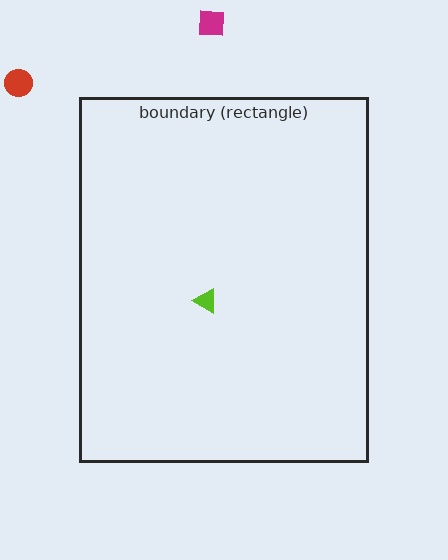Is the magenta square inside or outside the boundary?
Outside.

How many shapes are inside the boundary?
1 inside, 2 outside.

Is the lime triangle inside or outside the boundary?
Inside.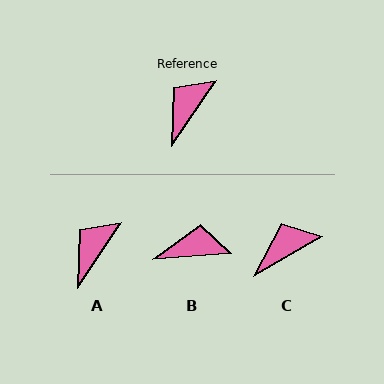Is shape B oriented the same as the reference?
No, it is off by about 51 degrees.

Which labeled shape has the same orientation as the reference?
A.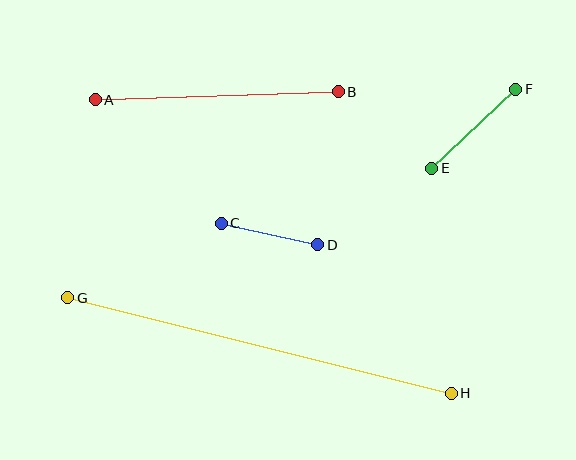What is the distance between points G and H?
The distance is approximately 395 pixels.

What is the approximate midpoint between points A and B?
The midpoint is at approximately (217, 96) pixels.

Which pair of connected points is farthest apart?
Points G and H are farthest apart.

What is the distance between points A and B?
The distance is approximately 243 pixels.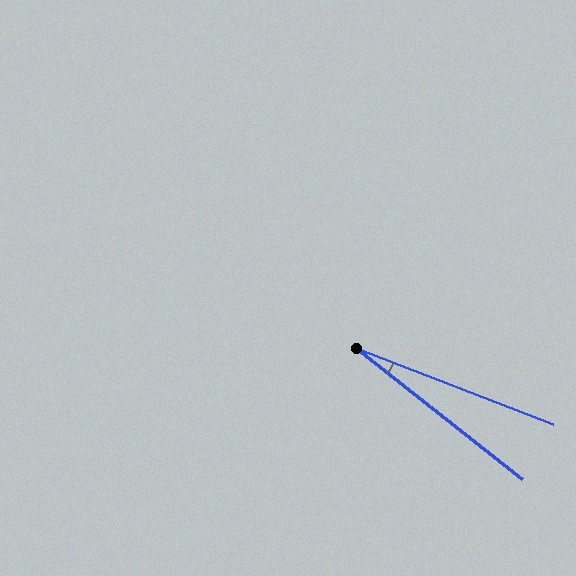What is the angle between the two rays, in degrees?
Approximately 17 degrees.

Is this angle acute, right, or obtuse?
It is acute.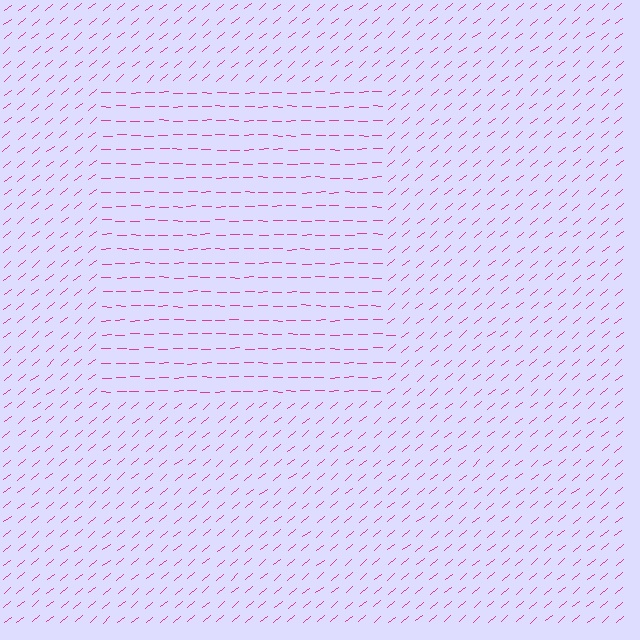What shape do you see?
I see a rectangle.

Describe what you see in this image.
The image is filled with small magenta line segments. A rectangle region in the image has lines oriented differently from the surrounding lines, creating a visible texture boundary.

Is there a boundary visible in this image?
Yes, there is a texture boundary formed by a change in line orientation.